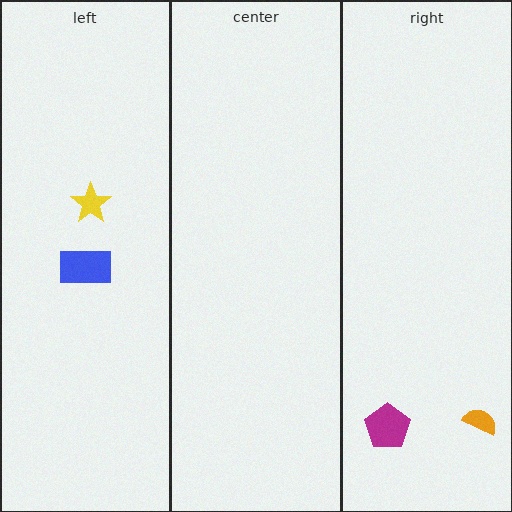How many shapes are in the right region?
2.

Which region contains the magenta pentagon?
The right region.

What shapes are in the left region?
The blue rectangle, the yellow star.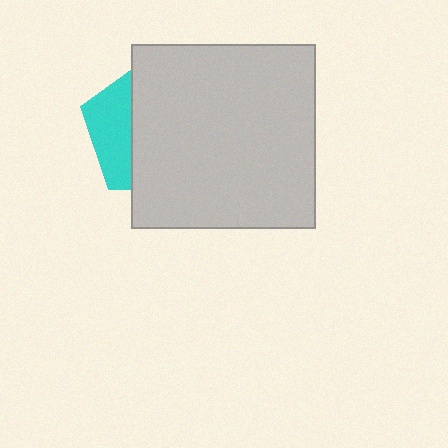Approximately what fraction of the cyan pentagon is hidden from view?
Roughly 70% of the cyan pentagon is hidden behind the light gray square.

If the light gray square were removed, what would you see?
You would see the complete cyan pentagon.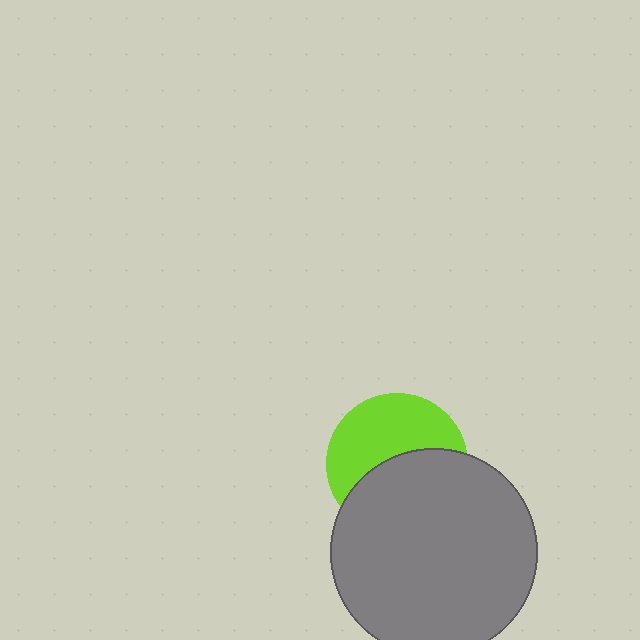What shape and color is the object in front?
The object in front is a gray circle.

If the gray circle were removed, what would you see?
You would see the complete lime circle.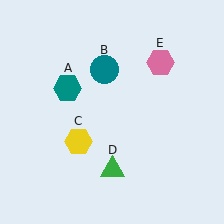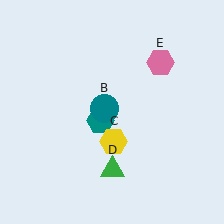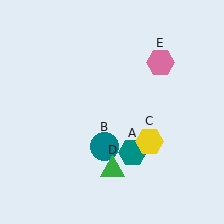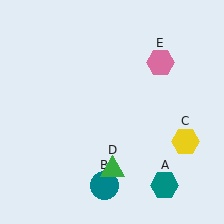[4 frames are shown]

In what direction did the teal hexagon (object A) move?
The teal hexagon (object A) moved down and to the right.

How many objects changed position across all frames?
3 objects changed position: teal hexagon (object A), teal circle (object B), yellow hexagon (object C).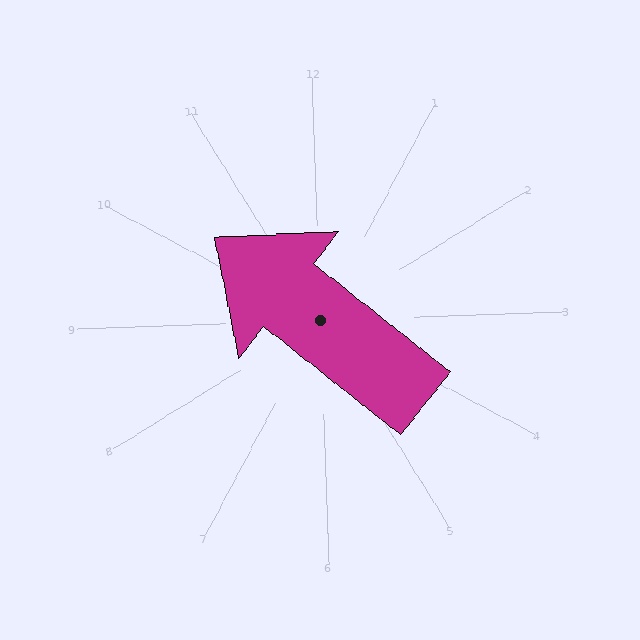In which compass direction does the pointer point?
Northwest.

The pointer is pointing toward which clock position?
Roughly 10 o'clock.